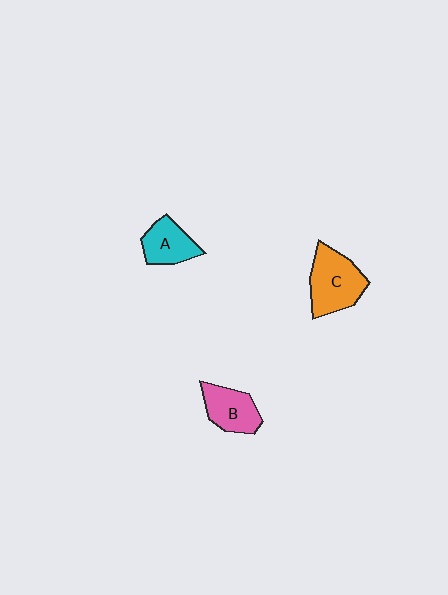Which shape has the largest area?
Shape C (orange).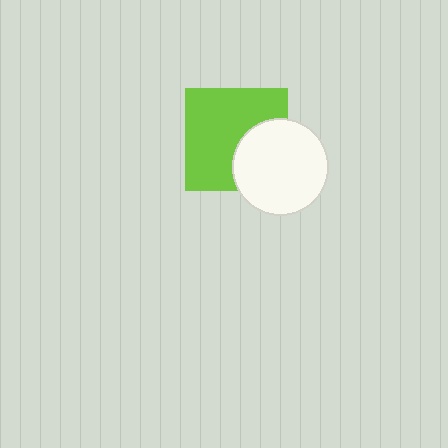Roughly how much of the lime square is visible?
Most of it is visible (roughly 67%).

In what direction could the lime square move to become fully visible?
The lime square could move left. That would shift it out from behind the white circle entirely.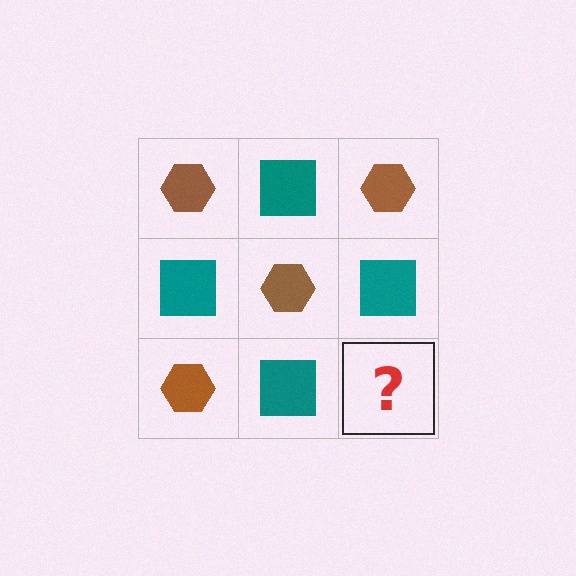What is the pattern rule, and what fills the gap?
The rule is that it alternates brown hexagon and teal square in a checkerboard pattern. The gap should be filled with a brown hexagon.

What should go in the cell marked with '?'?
The missing cell should contain a brown hexagon.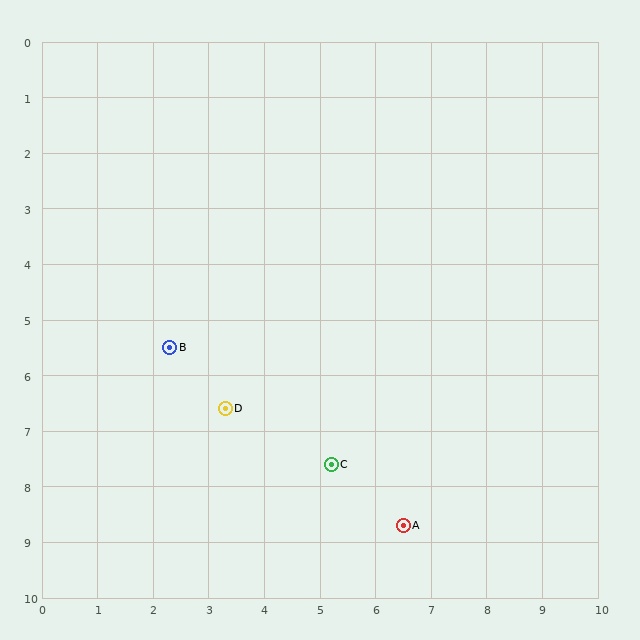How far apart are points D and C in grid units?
Points D and C are about 2.1 grid units apart.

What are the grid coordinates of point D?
Point D is at approximately (3.3, 6.6).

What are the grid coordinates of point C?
Point C is at approximately (5.2, 7.6).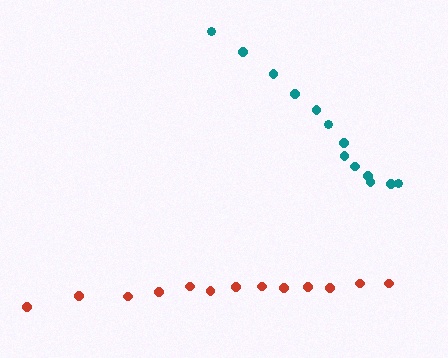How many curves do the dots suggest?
There are 2 distinct paths.